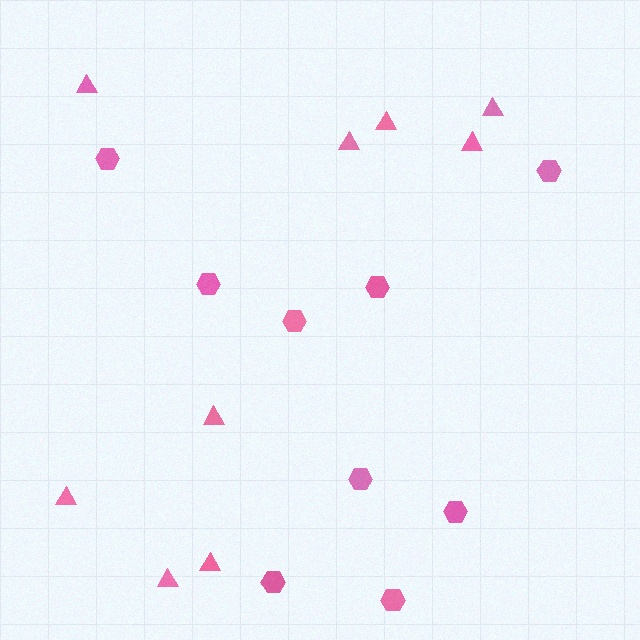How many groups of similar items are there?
There are 2 groups: one group of triangles (9) and one group of hexagons (9).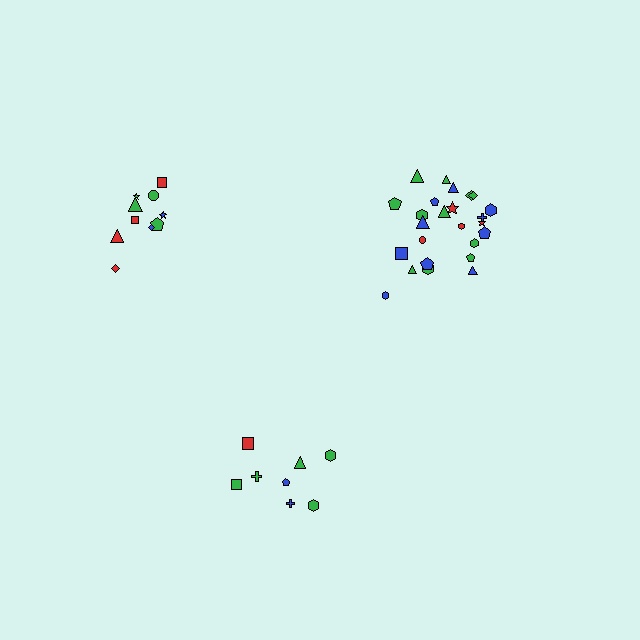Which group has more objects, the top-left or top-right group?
The top-right group.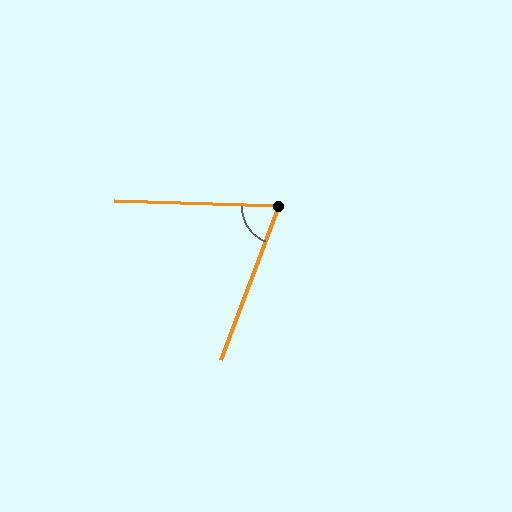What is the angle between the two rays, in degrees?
Approximately 71 degrees.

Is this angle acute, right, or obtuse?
It is acute.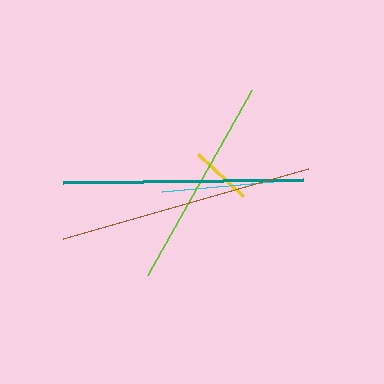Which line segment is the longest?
The brown line is the longest at approximately 255 pixels.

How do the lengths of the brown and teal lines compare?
The brown and teal lines are approximately the same length.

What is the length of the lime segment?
The lime segment is approximately 212 pixels long.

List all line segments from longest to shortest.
From longest to shortest: brown, teal, lime, cyan, yellow.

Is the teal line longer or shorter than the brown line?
The brown line is longer than the teal line.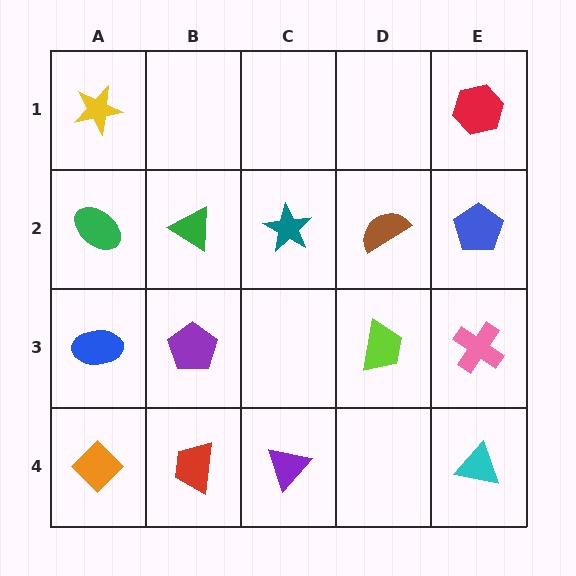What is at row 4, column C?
A purple triangle.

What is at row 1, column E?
A red hexagon.